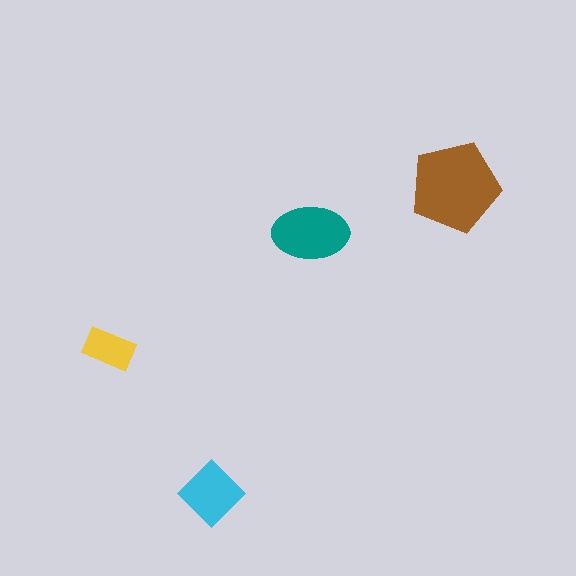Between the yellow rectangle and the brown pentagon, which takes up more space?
The brown pentagon.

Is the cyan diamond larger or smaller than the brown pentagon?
Smaller.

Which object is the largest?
The brown pentagon.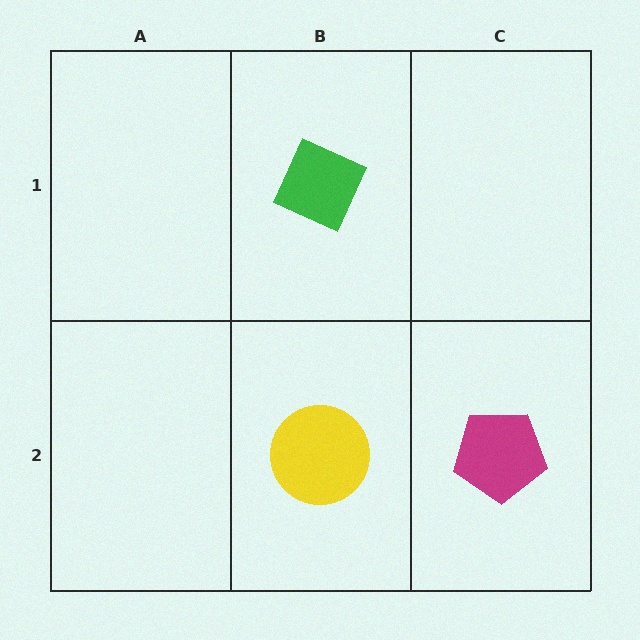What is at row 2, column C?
A magenta pentagon.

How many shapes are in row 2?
2 shapes.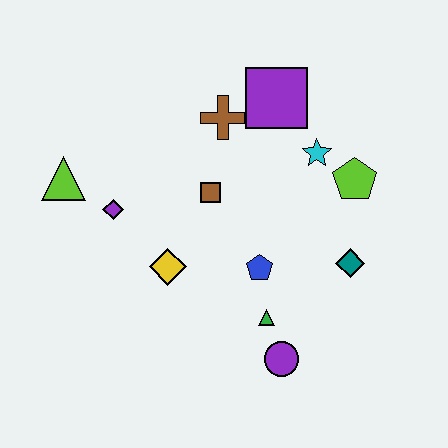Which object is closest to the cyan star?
The lime pentagon is closest to the cyan star.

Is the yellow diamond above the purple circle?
Yes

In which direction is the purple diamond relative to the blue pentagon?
The purple diamond is to the left of the blue pentagon.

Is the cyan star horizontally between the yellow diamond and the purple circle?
No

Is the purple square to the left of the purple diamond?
No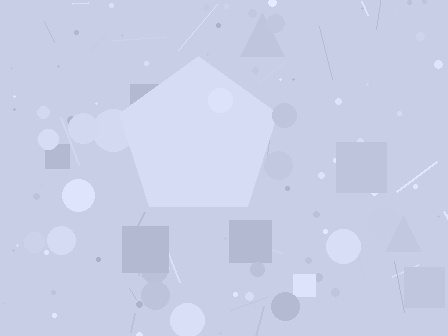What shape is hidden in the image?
A pentagon is hidden in the image.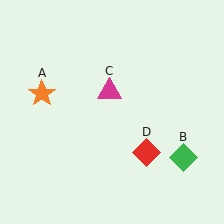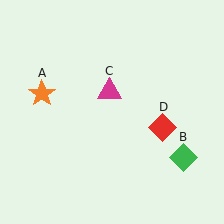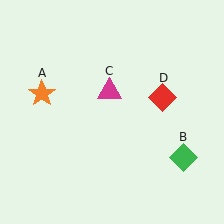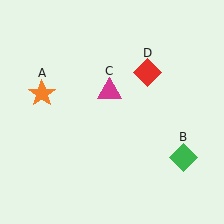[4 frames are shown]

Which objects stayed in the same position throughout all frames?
Orange star (object A) and green diamond (object B) and magenta triangle (object C) remained stationary.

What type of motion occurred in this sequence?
The red diamond (object D) rotated counterclockwise around the center of the scene.